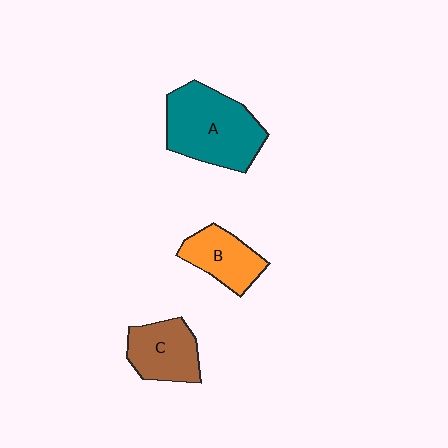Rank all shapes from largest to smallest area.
From largest to smallest: A (teal), C (brown), B (orange).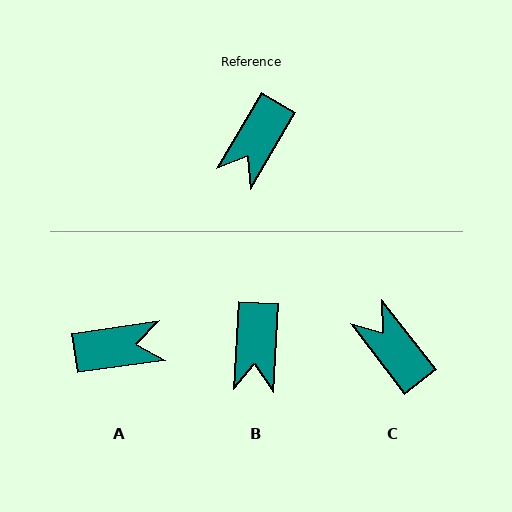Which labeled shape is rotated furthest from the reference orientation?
A, about 129 degrees away.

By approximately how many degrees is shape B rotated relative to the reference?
Approximately 27 degrees counter-clockwise.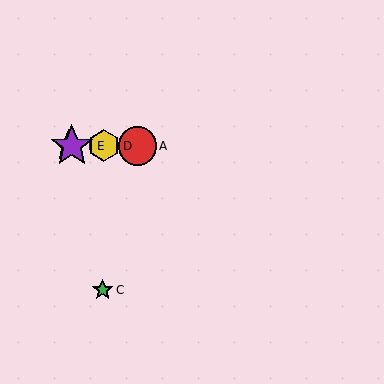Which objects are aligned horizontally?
Objects A, B, D, E are aligned horizontally.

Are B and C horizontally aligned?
No, B is at y≈146 and C is at y≈290.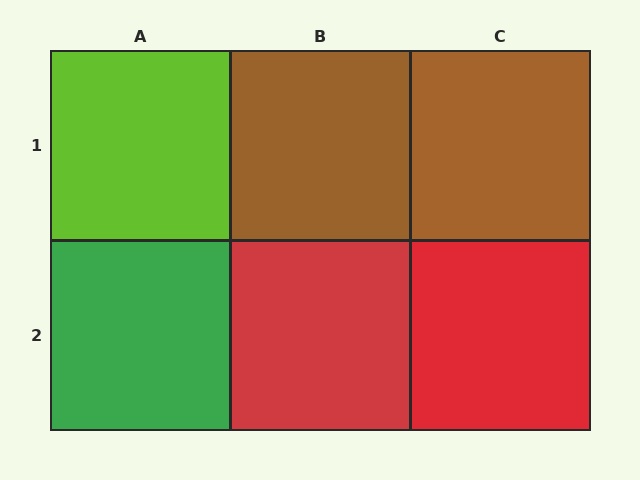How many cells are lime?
1 cell is lime.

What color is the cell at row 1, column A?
Lime.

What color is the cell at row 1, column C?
Brown.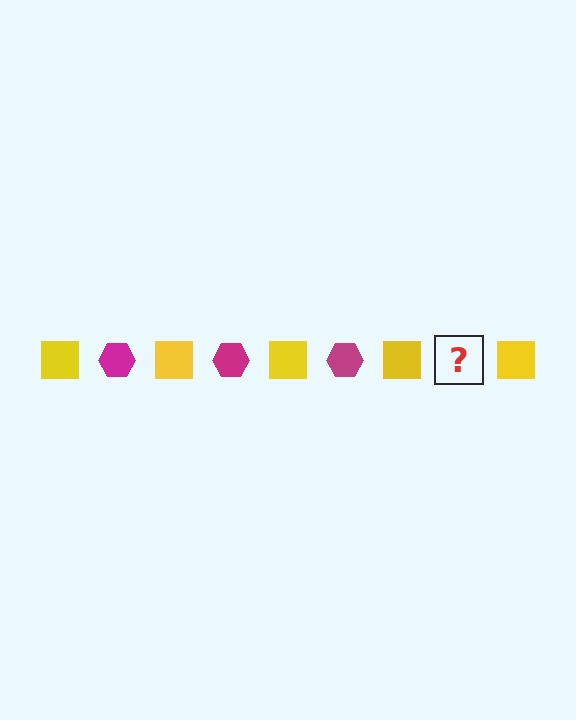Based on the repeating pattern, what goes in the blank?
The blank should be a magenta hexagon.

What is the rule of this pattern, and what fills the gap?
The rule is that the pattern alternates between yellow square and magenta hexagon. The gap should be filled with a magenta hexagon.